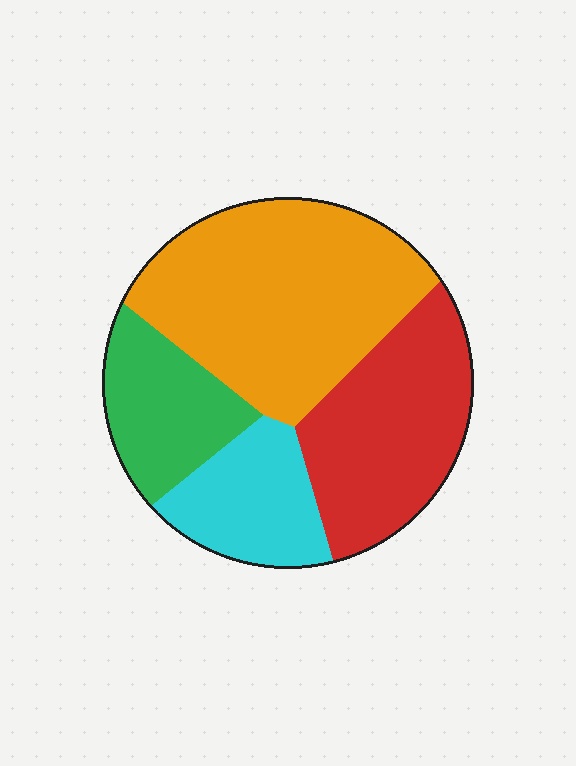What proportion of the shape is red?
Red covers 27% of the shape.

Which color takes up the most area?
Orange, at roughly 40%.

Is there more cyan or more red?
Red.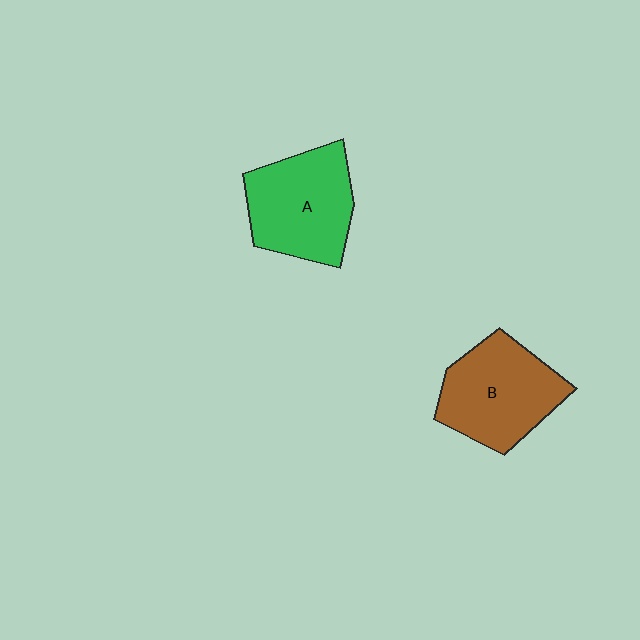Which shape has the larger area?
Shape B (brown).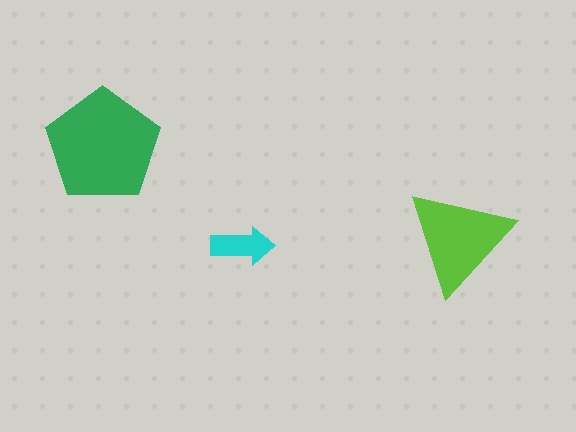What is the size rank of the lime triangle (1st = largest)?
2nd.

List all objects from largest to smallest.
The green pentagon, the lime triangle, the cyan arrow.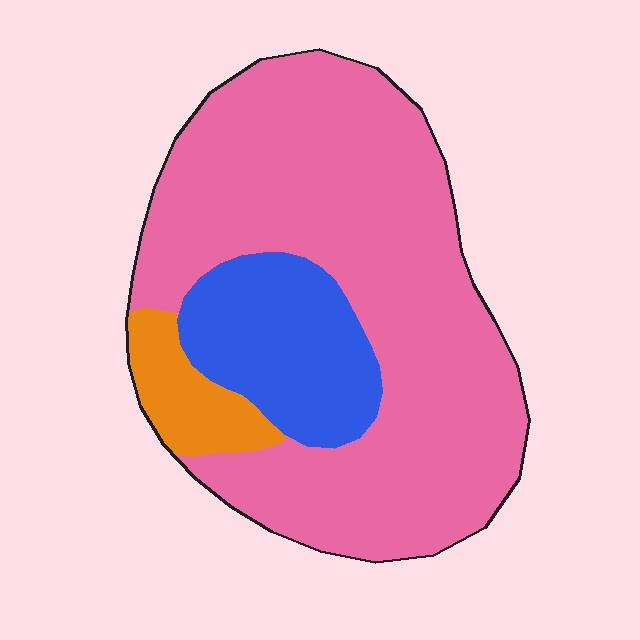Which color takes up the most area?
Pink, at roughly 75%.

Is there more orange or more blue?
Blue.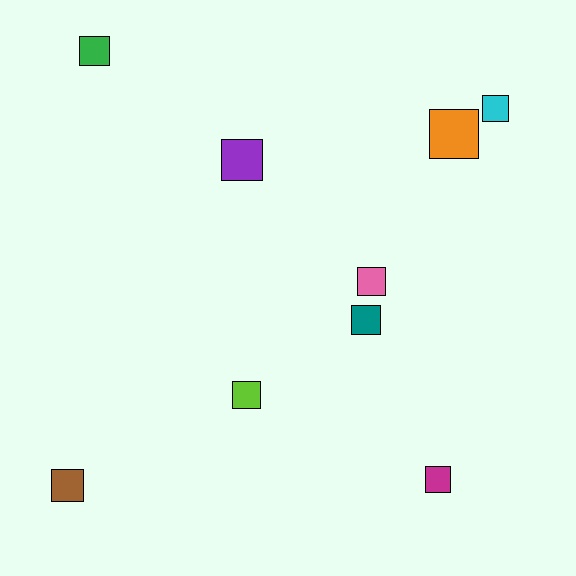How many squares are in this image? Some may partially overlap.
There are 9 squares.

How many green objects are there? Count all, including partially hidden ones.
There is 1 green object.